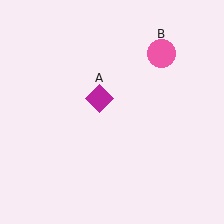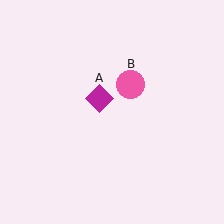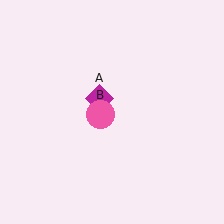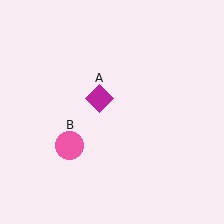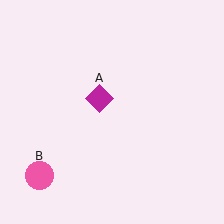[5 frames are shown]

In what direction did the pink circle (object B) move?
The pink circle (object B) moved down and to the left.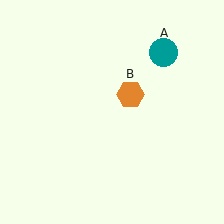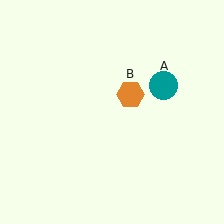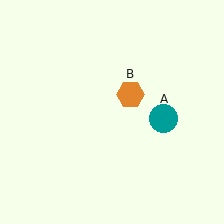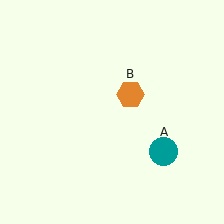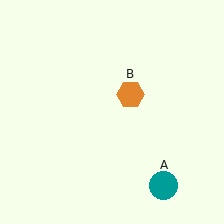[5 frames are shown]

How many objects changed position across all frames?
1 object changed position: teal circle (object A).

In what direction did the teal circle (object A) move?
The teal circle (object A) moved down.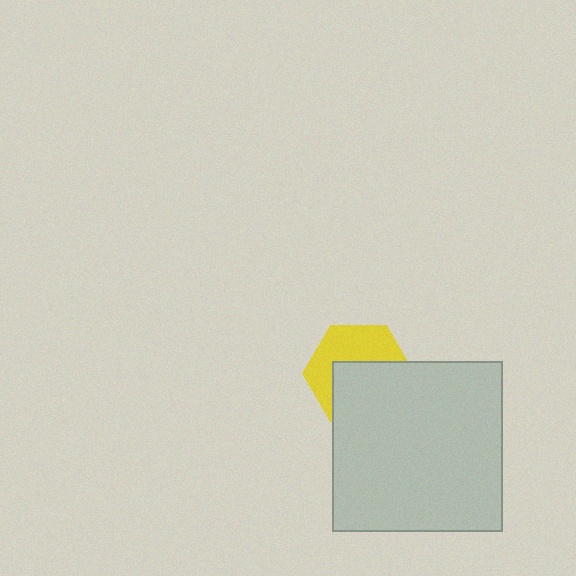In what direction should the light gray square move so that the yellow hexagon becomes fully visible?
The light gray square should move down. That is the shortest direction to clear the overlap and leave the yellow hexagon fully visible.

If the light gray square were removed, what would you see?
You would see the complete yellow hexagon.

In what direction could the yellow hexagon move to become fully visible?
The yellow hexagon could move up. That would shift it out from behind the light gray square entirely.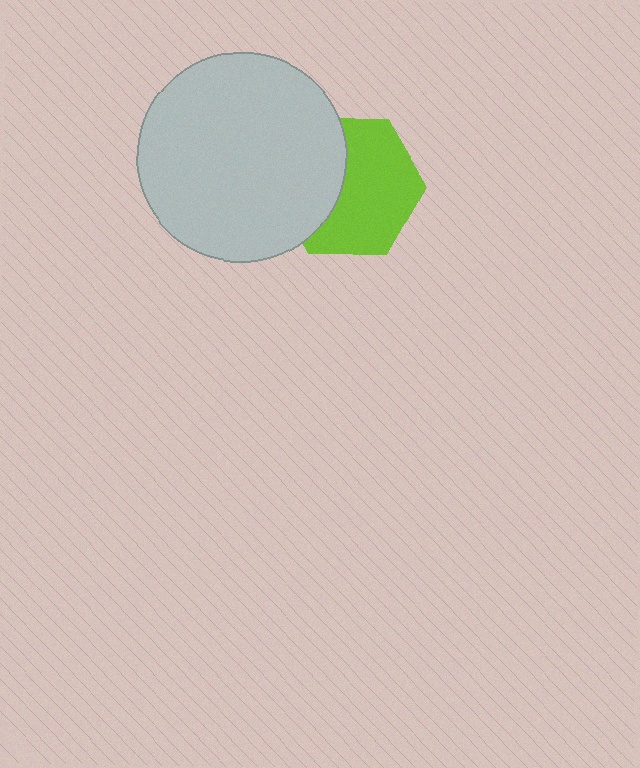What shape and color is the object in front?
The object in front is a light gray circle.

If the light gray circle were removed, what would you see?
You would see the complete lime hexagon.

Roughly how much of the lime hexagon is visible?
About half of it is visible (roughly 61%).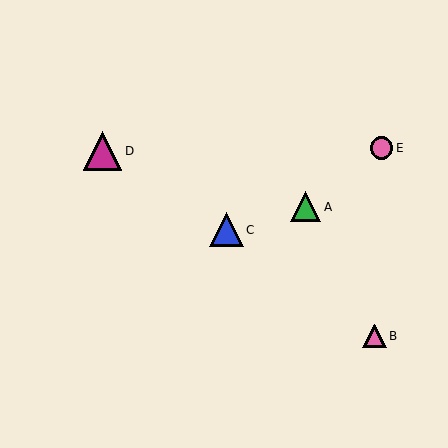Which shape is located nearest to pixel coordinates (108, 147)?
The magenta triangle (labeled D) at (103, 151) is nearest to that location.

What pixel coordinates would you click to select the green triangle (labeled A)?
Click at (306, 207) to select the green triangle A.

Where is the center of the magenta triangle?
The center of the magenta triangle is at (103, 151).